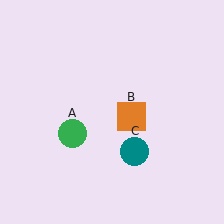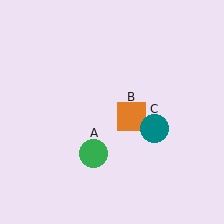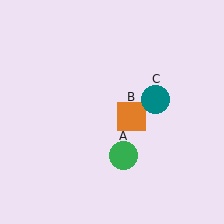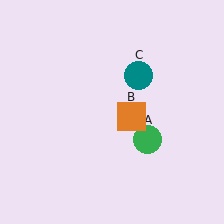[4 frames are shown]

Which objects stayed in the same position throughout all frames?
Orange square (object B) remained stationary.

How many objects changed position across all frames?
2 objects changed position: green circle (object A), teal circle (object C).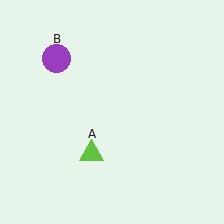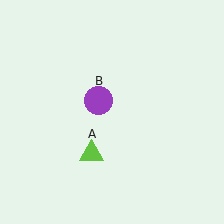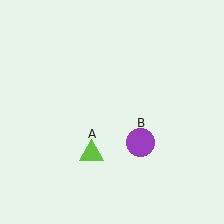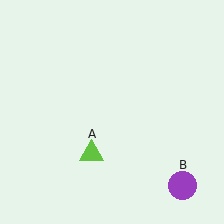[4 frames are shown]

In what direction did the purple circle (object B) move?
The purple circle (object B) moved down and to the right.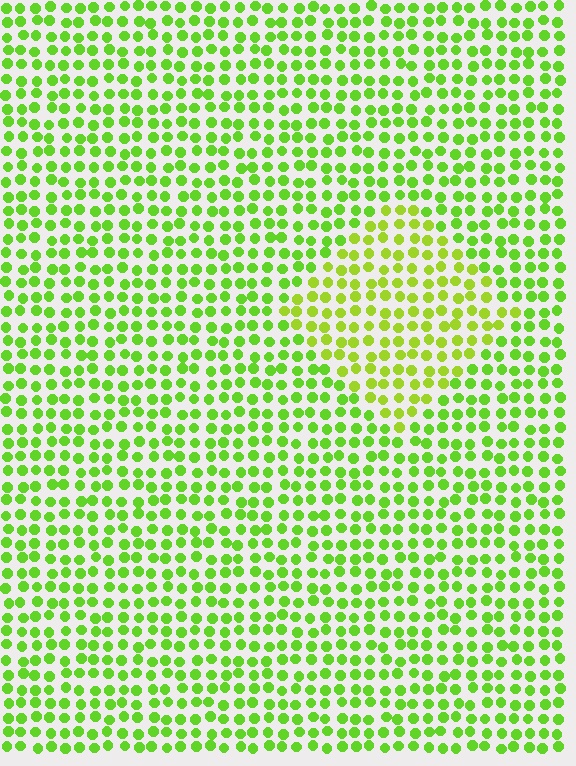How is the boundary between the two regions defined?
The boundary is defined purely by a slight shift in hue (about 21 degrees). Spacing, size, and orientation are identical on both sides.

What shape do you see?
I see a diamond.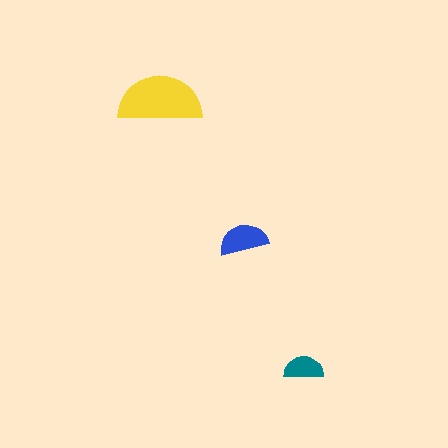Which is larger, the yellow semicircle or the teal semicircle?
The yellow one.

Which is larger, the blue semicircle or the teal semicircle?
The blue one.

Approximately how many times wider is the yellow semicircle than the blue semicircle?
About 1.5 times wider.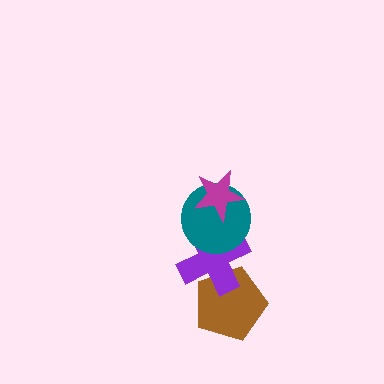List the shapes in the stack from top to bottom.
From top to bottom: the magenta star, the teal circle, the purple cross, the brown pentagon.